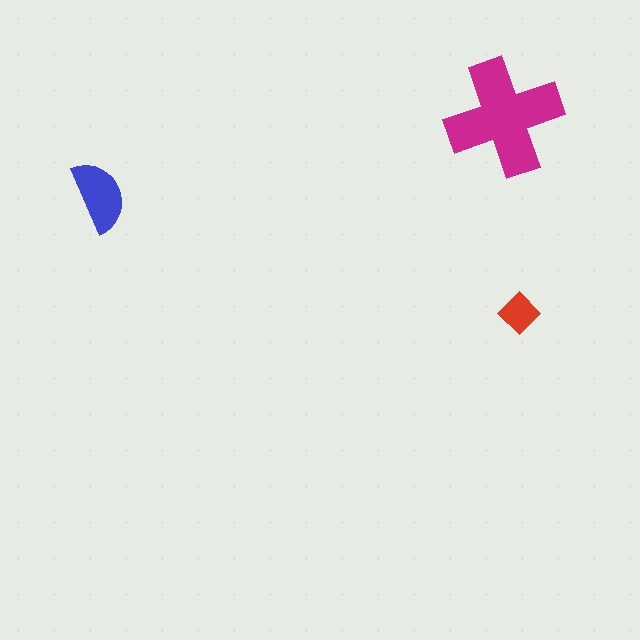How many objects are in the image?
There are 3 objects in the image.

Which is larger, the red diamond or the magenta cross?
The magenta cross.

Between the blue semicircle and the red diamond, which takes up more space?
The blue semicircle.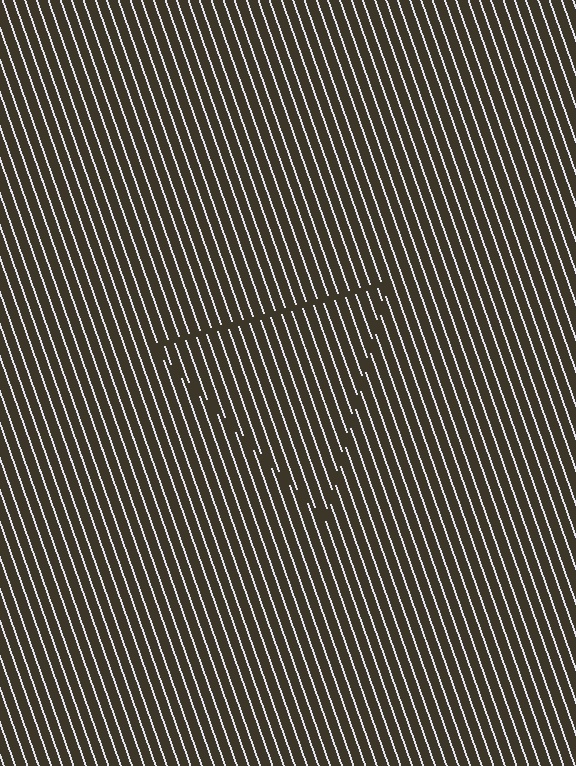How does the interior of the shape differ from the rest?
The interior of the shape contains the same grating, shifted by half a period — the contour is defined by the phase discontinuity where line-ends from the inner and outer gratings abut.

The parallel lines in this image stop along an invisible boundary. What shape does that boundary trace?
An illusory triangle. The interior of the shape contains the same grating, shifted by half a period — the contour is defined by the phase discontinuity where line-ends from the inner and outer gratings abut.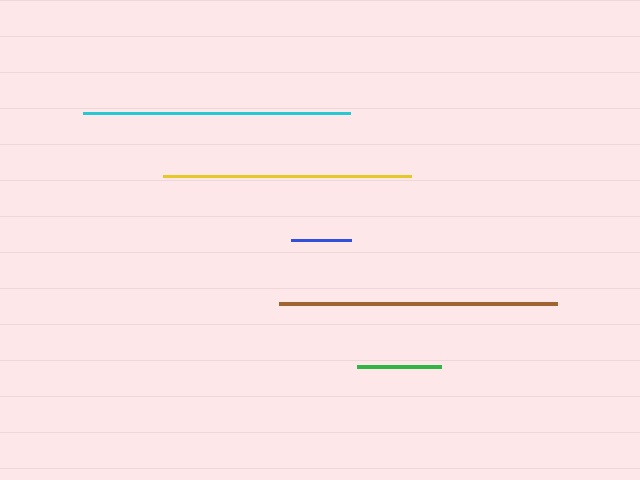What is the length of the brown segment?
The brown segment is approximately 278 pixels long.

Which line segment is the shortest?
The blue line is the shortest at approximately 60 pixels.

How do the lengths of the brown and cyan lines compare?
The brown and cyan lines are approximately the same length.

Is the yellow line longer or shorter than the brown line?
The brown line is longer than the yellow line.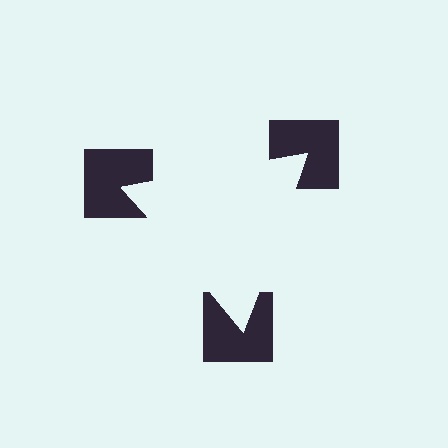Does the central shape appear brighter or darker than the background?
It typically appears slightly brighter than the background, even though no actual brightness change is drawn.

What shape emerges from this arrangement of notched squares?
An illusory triangle — its edges are inferred from the aligned wedge cuts in the notched squares, not physically drawn.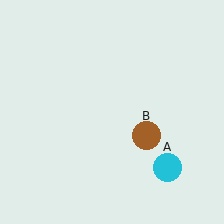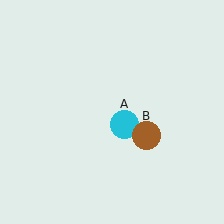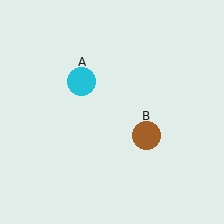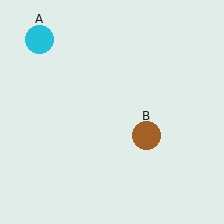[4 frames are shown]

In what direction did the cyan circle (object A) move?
The cyan circle (object A) moved up and to the left.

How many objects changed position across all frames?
1 object changed position: cyan circle (object A).